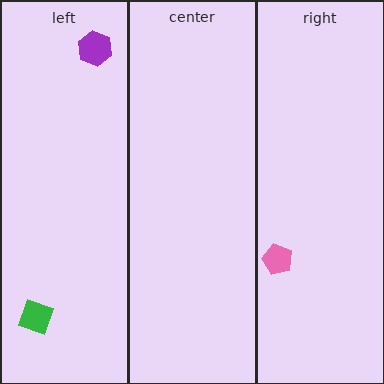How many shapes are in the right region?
1.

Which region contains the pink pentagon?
The right region.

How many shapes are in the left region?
2.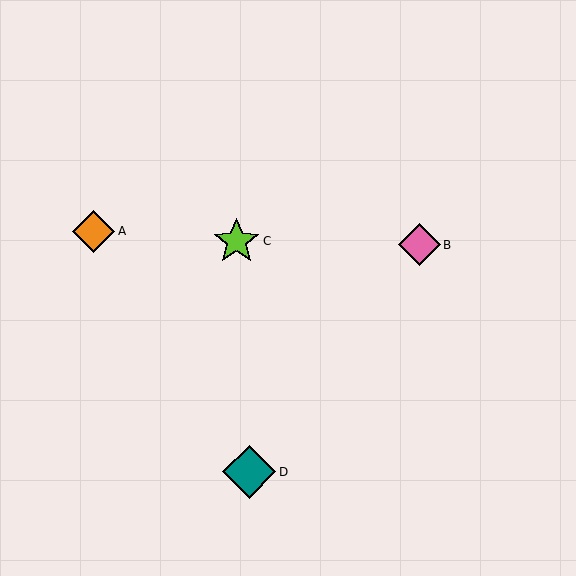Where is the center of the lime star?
The center of the lime star is at (237, 241).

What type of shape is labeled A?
Shape A is an orange diamond.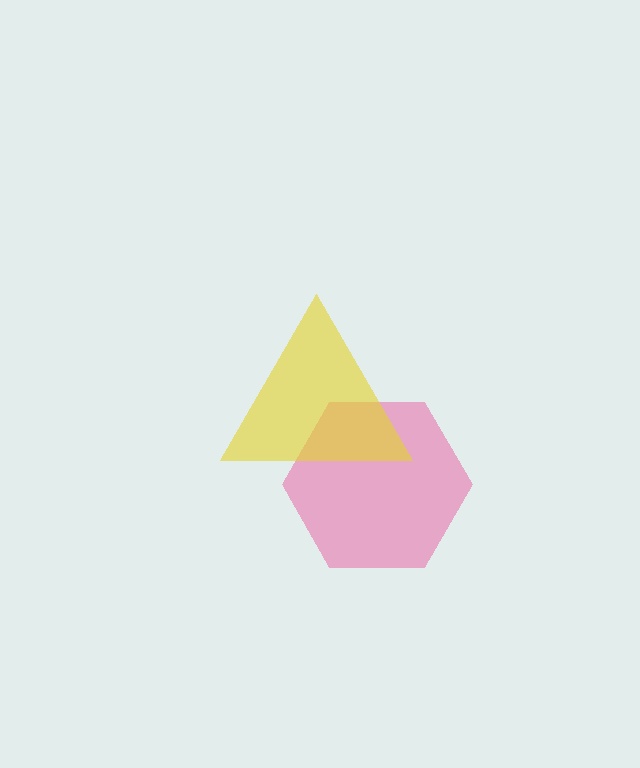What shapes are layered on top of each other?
The layered shapes are: a pink hexagon, a yellow triangle.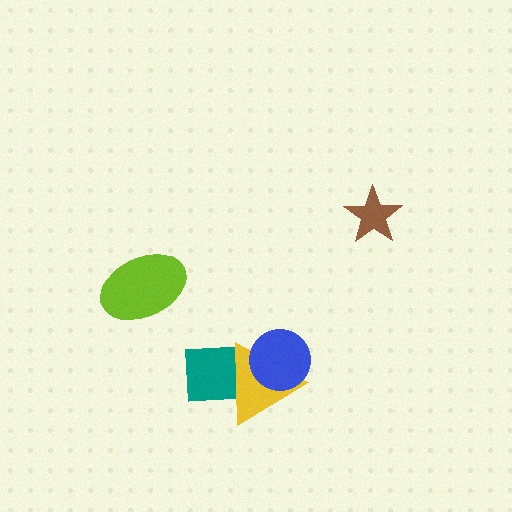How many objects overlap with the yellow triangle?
2 objects overlap with the yellow triangle.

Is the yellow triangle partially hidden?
Yes, it is partially covered by another shape.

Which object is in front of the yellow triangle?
The blue circle is in front of the yellow triangle.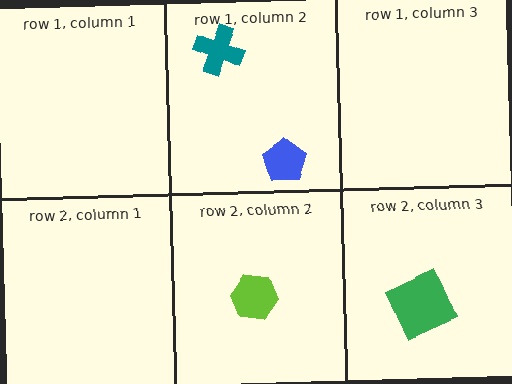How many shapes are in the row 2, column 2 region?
1.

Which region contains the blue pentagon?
The row 1, column 2 region.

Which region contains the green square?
The row 2, column 3 region.